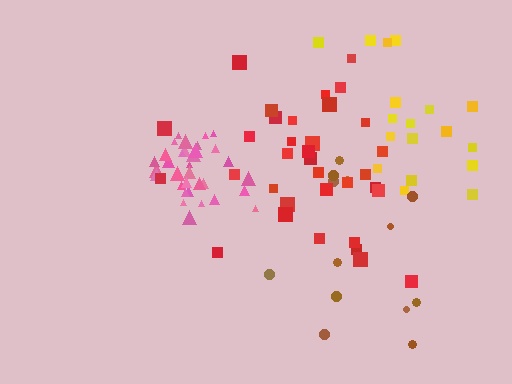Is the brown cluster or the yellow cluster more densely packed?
Yellow.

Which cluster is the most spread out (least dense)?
Brown.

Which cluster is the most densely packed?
Pink.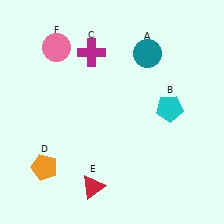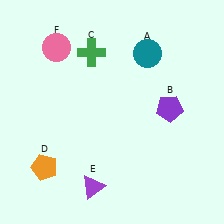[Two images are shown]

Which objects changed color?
B changed from cyan to purple. C changed from magenta to green. E changed from red to purple.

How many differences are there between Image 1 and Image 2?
There are 3 differences between the two images.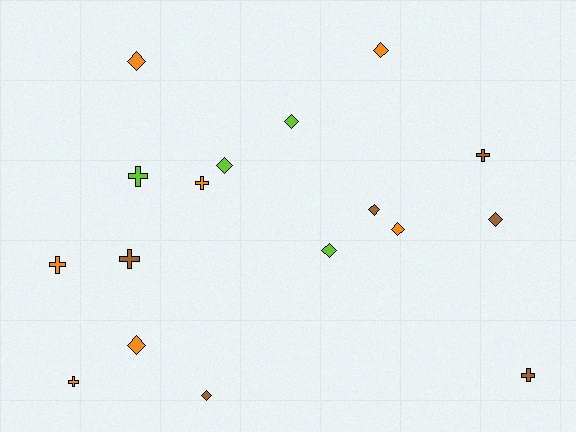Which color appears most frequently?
Orange, with 7 objects.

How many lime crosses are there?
There is 1 lime cross.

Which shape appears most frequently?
Diamond, with 10 objects.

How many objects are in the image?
There are 17 objects.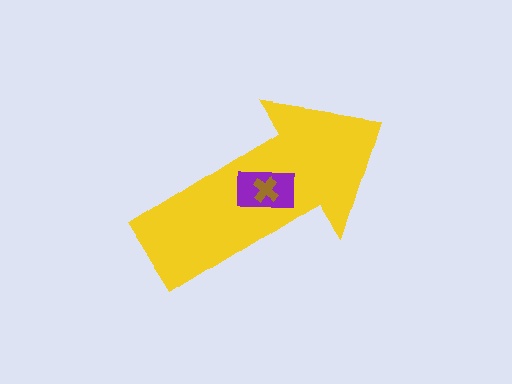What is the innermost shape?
The brown cross.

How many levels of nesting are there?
3.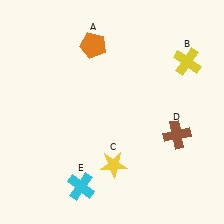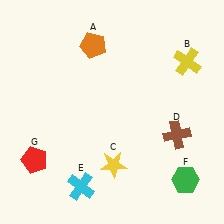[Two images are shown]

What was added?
A green hexagon (F), a red pentagon (G) were added in Image 2.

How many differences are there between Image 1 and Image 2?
There are 2 differences between the two images.